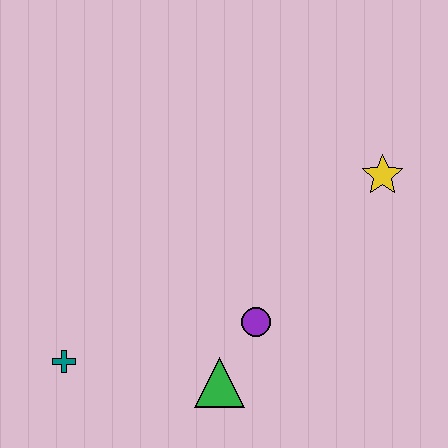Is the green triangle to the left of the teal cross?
No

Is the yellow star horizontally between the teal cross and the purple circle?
No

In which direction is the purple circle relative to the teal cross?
The purple circle is to the right of the teal cross.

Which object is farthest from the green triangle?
The yellow star is farthest from the green triangle.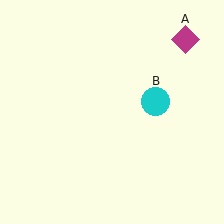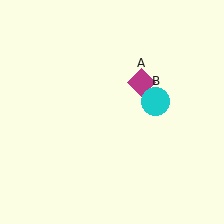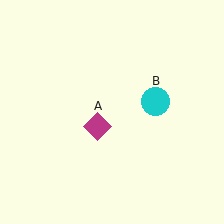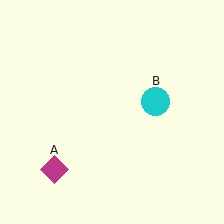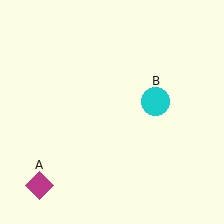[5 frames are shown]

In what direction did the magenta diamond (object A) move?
The magenta diamond (object A) moved down and to the left.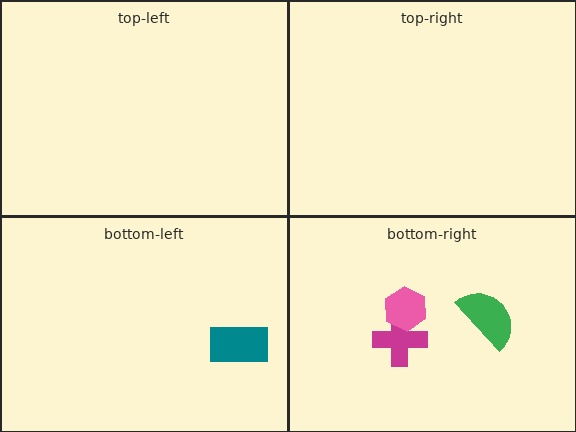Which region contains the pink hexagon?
The bottom-right region.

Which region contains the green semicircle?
The bottom-right region.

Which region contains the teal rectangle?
The bottom-left region.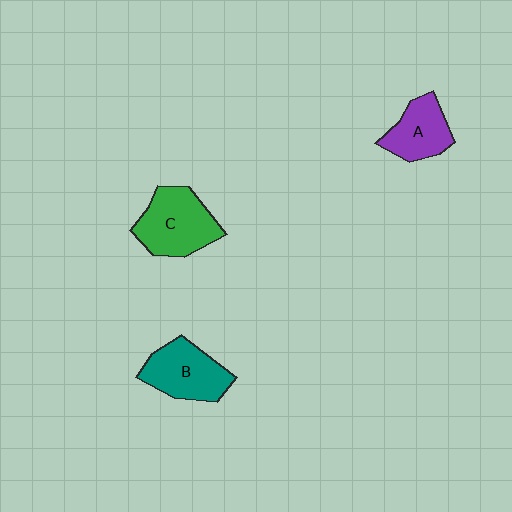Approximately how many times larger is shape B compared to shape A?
Approximately 1.2 times.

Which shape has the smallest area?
Shape A (purple).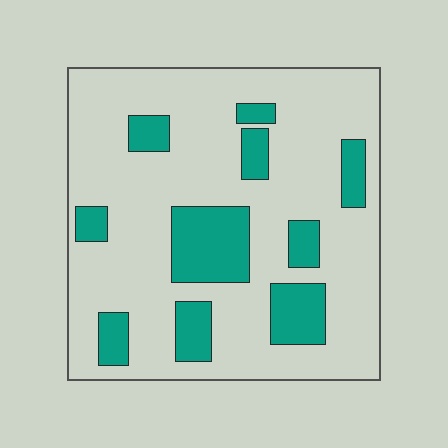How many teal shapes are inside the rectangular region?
10.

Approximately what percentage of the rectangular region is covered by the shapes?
Approximately 20%.